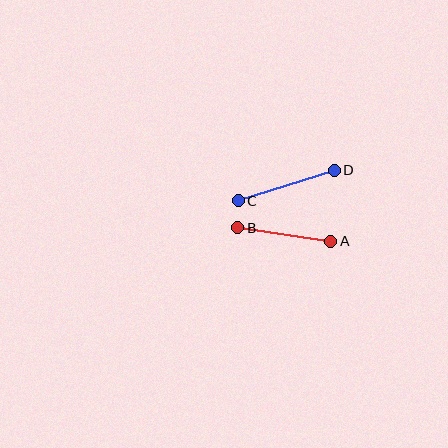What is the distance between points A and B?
The distance is approximately 94 pixels.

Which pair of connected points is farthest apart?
Points C and D are farthest apart.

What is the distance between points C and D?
The distance is approximately 101 pixels.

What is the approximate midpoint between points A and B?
The midpoint is at approximately (284, 234) pixels.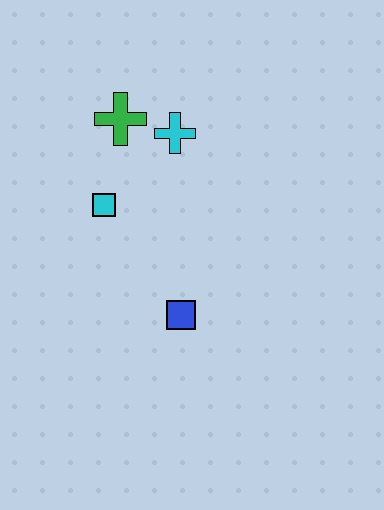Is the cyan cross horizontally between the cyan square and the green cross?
No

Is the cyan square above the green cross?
No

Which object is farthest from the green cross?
The blue square is farthest from the green cross.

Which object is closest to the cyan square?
The green cross is closest to the cyan square.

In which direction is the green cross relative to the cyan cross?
The green cross is to the left of the cyan cross.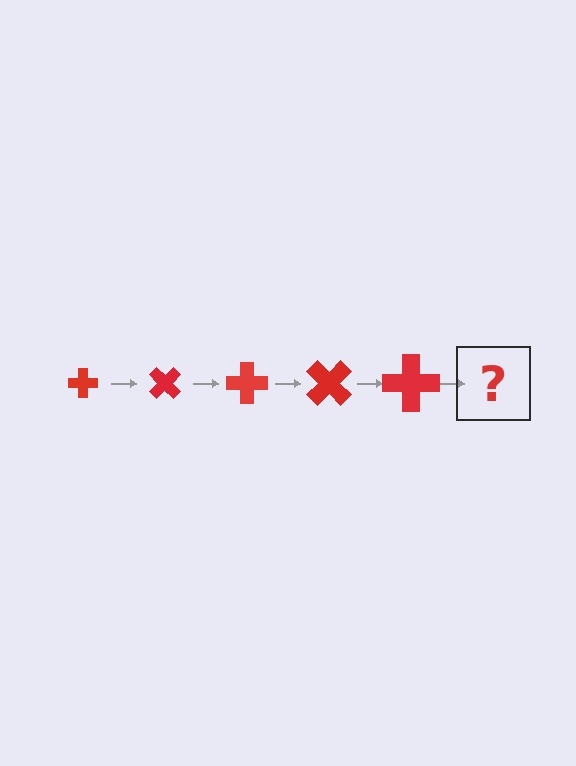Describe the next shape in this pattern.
It should be a cross, larger than the previous one and rotated 225 degrees from the start.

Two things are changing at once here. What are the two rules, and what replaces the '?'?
The two rules are that the cross grows larger each step and it rotates 45 degrees each step. The '?' should be a cross, larger than the previous one and rotated 225 degrees from the start.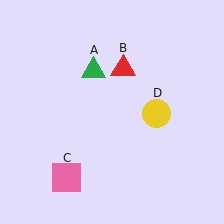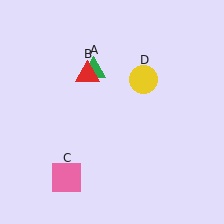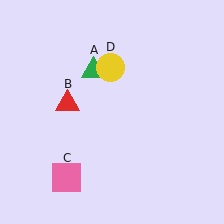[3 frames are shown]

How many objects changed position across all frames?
2 objects changed position: red triangle (object B), yellow circle (object D).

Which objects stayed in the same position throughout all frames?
Green triangle (object A) and pink square (object C) remained stationary.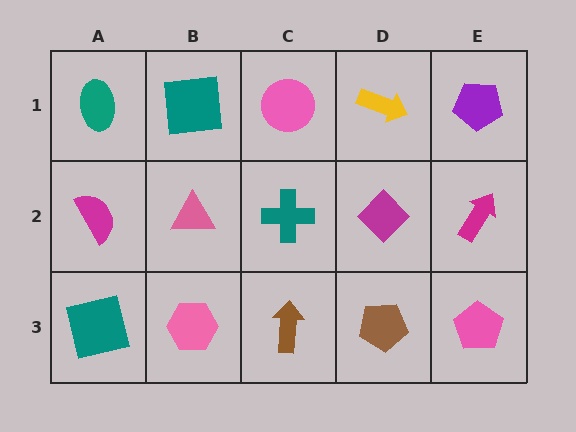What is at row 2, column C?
A teal cross.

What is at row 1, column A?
A teal ellipse.